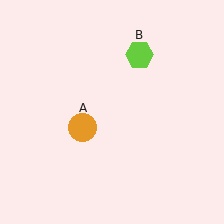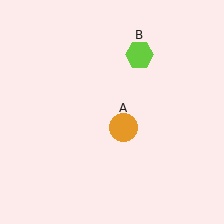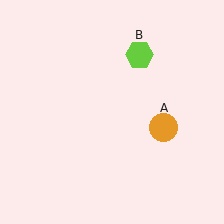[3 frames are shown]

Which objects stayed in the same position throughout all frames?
Lime hexagon (object B) remained stationary.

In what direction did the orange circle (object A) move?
The orange circle (object A) moved right.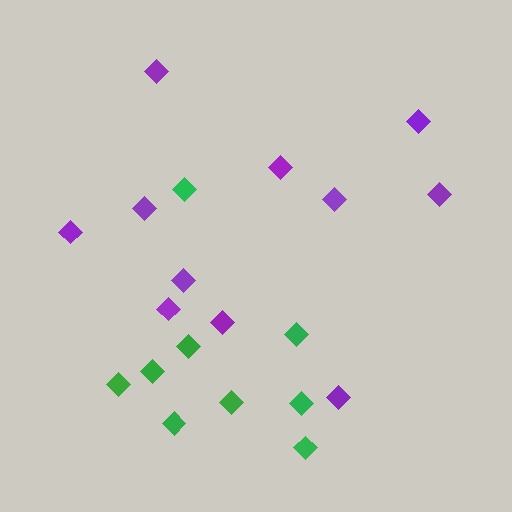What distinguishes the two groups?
There are 2 groups: one group of purple diamonds (11) and one group of green diamonds (9).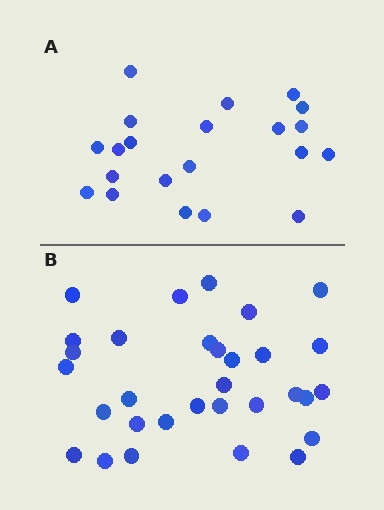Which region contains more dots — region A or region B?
Region B (the bottom region) has more dots.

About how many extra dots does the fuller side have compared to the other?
Region B has roughly 10 or so more dots than region A.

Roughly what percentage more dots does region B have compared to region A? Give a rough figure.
About 50% more.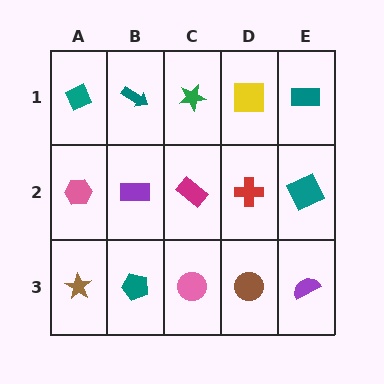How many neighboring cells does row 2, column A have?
3.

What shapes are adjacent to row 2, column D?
A yellow square (row 1, column D), a brown circle (row 3, column D), a magenta rectangle (row 2, column C), a teal square (row 2, column E).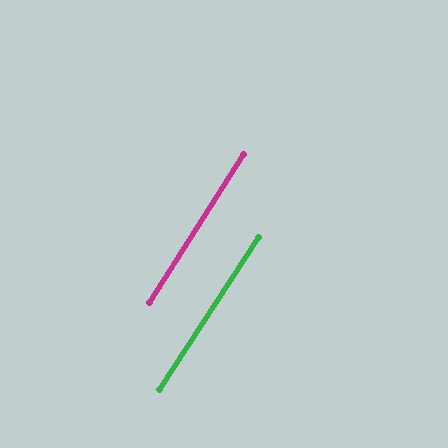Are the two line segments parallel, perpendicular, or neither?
Parallel — their directions differ by only 0.8°.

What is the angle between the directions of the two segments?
Approximately 1 degree.